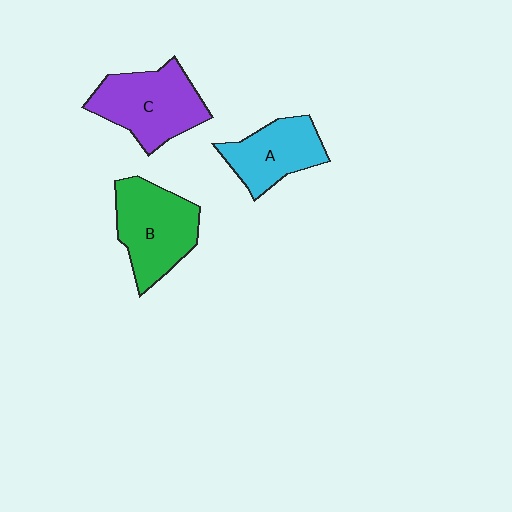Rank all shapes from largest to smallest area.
From largest to smallest: C (purple), B (green), A (cyan).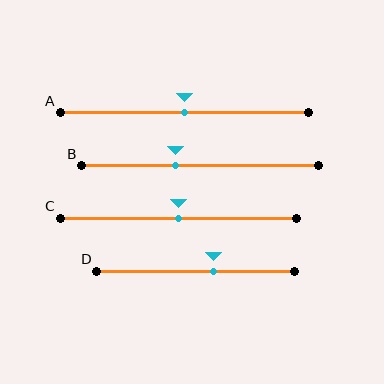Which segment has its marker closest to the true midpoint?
Segment A has its marker closest to the true midpoint.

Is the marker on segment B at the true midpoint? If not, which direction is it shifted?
No, the marker on segment B is shifted to the left by about 10% of the segment length.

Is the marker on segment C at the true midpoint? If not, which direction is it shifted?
Yes, the marker on segment C is at the true midpoint.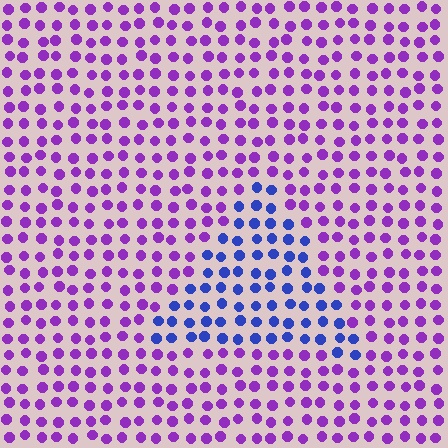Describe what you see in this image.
The image is filled with small purple elements in a uniform arrangement. A triangle-shaped region is visible where the elements are tinted to a slightly different hue, forming a subtle color boundary.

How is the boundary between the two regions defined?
The boundary is defined purely by a slight shift in hue (about 50 degrees). Spacing, size, and orientation are identical on both sides.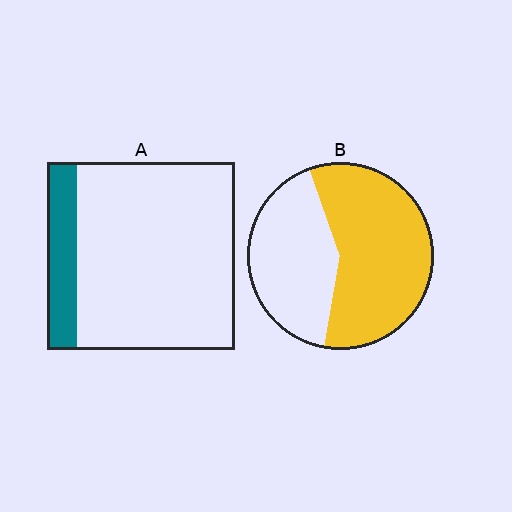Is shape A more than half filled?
No.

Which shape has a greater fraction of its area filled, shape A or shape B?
Shape B.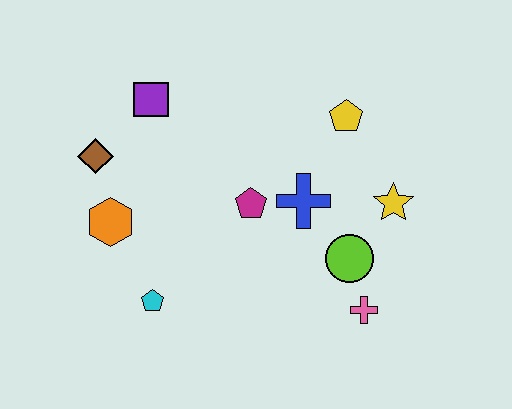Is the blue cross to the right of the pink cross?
No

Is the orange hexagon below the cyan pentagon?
No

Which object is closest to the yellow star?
The lime circle is closest to the yellow star.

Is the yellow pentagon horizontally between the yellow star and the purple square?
Yes